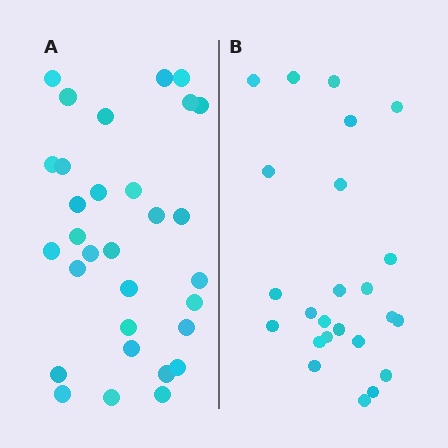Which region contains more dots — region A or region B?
Region A (the left region) has more dots.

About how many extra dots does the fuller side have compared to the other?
Region A has roughly 8 or so more dots than region B.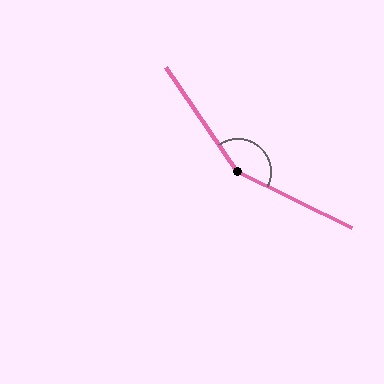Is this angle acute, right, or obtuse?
It is obtuse.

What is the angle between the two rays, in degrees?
Approximately 150 degrees.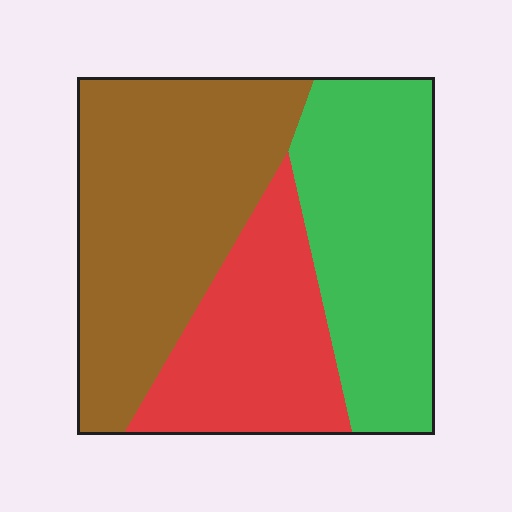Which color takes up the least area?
Red, at roughly 25%.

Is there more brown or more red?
Brown.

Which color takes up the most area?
Brown, at roughly 40%.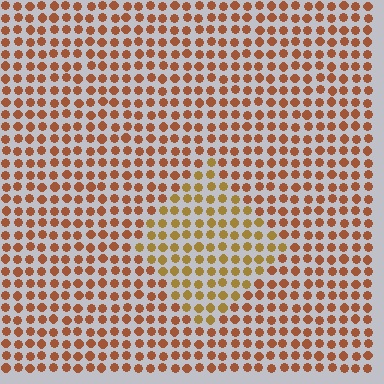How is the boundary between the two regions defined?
The boundary is defined purely by a slight shift in hue (about 27 degrees). Spacing, size, and orientation are identical on both sides.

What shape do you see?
I see a diamond.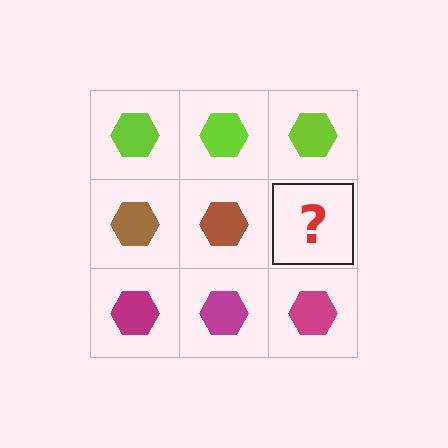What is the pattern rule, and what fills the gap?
The rule is that each row has a consistent color. The gap should be filled with a brown hexagon.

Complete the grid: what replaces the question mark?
The question mark should be replaced with a brown hexagon.